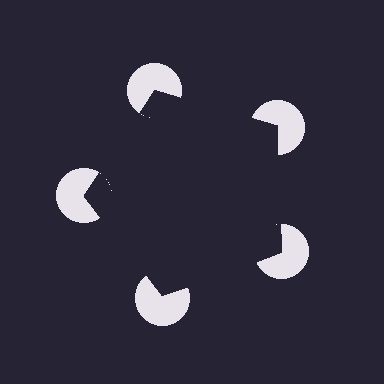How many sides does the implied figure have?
5 sides.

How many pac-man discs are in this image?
There are 5 — one at each vertex of the illusory pentagon.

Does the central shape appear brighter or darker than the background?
It typically appears slightly darker than the background, even though no actual brightness change is drawn.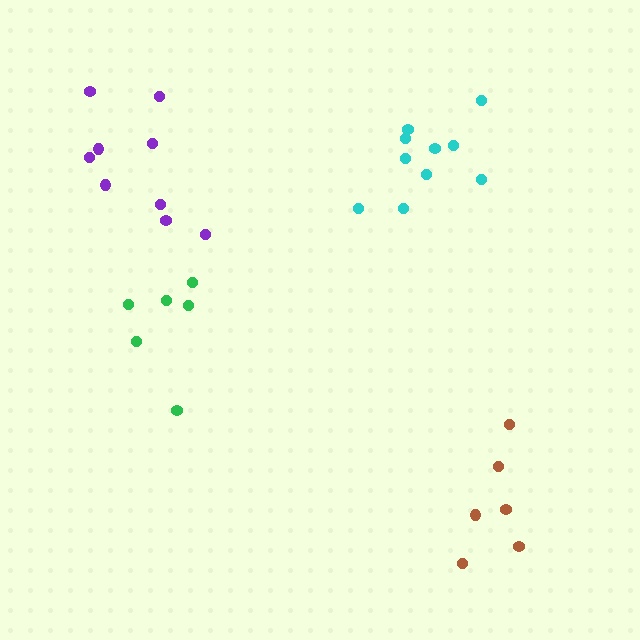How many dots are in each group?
Group 1: 6 dots, Group 2: 9 dots, Group 3: 6 dots, Group 4: 10 dots (31 total).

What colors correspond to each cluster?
The clusters are colored: brown, purple, green, cyan.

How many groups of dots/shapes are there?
There are 4 groups.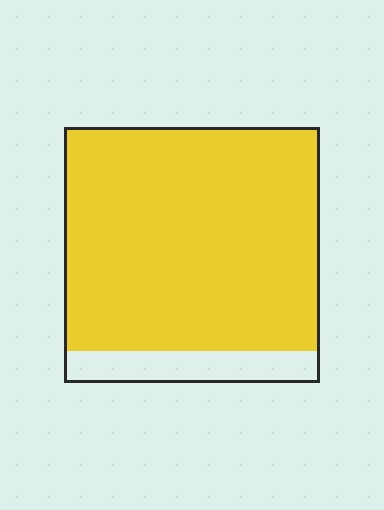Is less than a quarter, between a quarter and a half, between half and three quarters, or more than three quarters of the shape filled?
More than three quarters.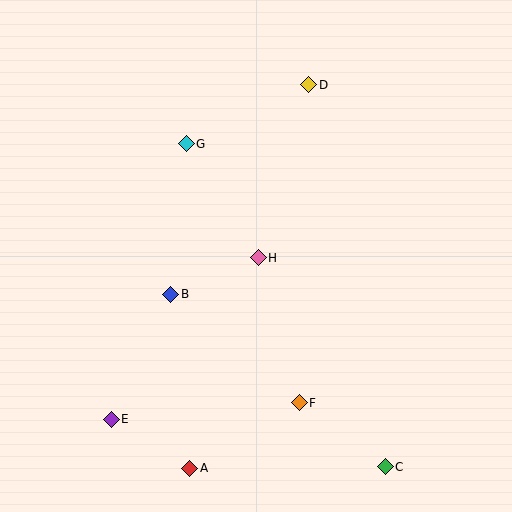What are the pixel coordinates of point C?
Point C is at (385, 467).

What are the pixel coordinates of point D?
Point D is at (309, 85).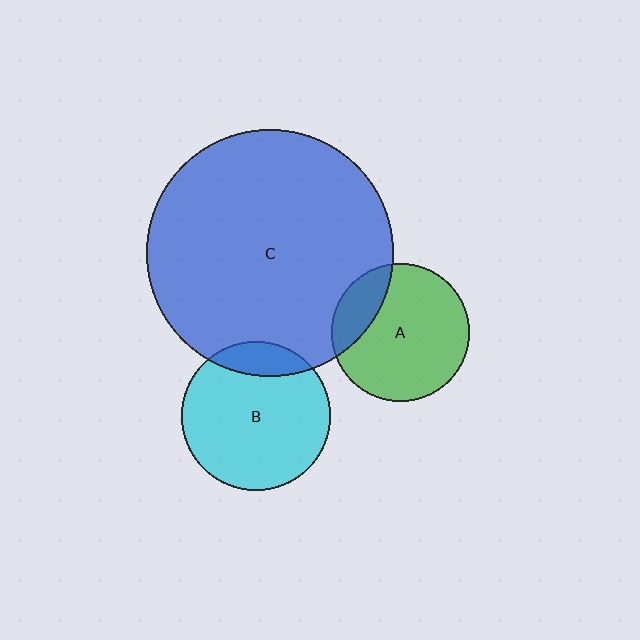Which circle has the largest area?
Circle C (blue).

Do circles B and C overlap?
Yes.